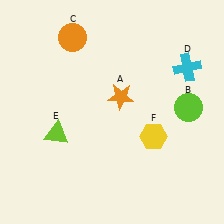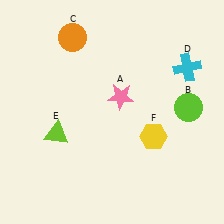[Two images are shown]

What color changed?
The star (A) changed from orange in Image 1 to pink in Image 2.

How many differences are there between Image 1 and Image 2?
There is 1 difference between the two images.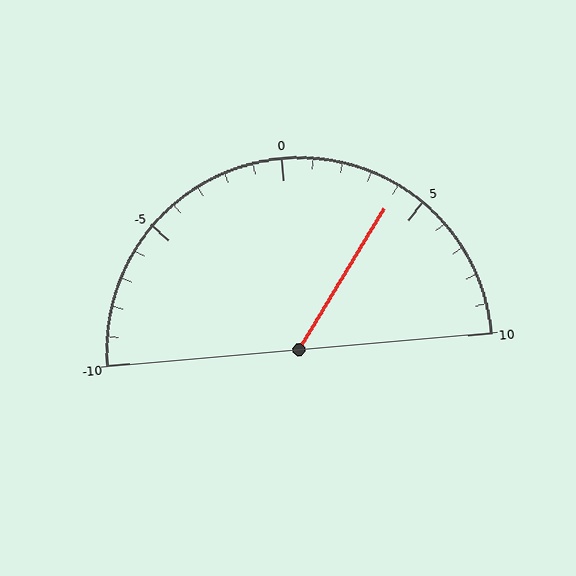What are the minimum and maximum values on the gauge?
The gauge ranges from -10 to 10.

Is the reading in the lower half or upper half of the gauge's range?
The reading is in the upper half of the range (-10 to 10).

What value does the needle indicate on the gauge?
The needle indicates approximately 4.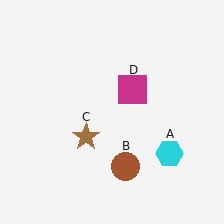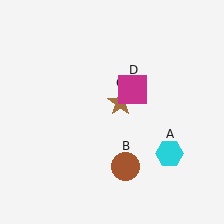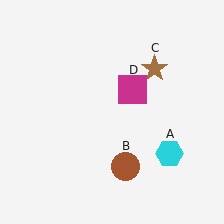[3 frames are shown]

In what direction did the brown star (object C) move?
The brown star (object C) moved up and to the right.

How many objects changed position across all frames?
1 object changed position: brown star (object C).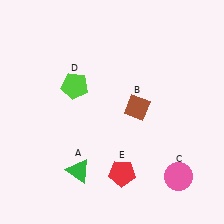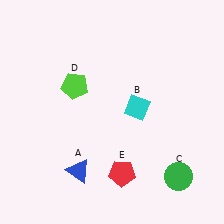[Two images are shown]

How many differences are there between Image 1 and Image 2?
There are 3 differences between the two images.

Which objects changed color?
A changed from green to blue. B changed from brown to cyan. C changed from pink to green.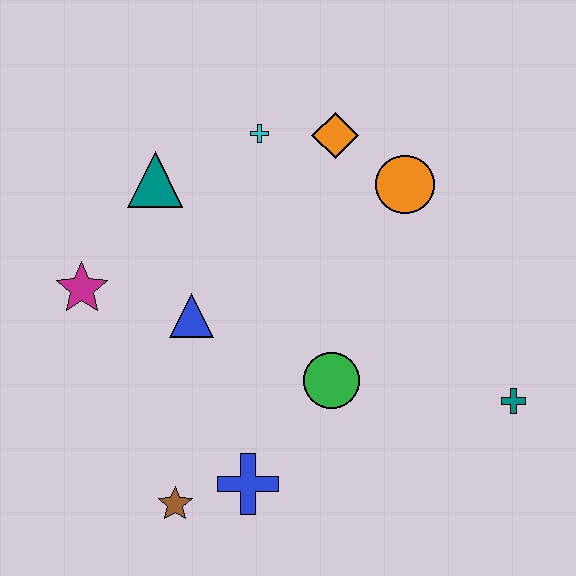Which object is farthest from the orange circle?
The brown star is farthest from the orange circle.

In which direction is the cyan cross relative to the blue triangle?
The cyan cross is above the blue triangle.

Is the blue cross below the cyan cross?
Yes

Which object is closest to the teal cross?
The green circle is closest to the teal cross.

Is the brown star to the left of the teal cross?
Yes